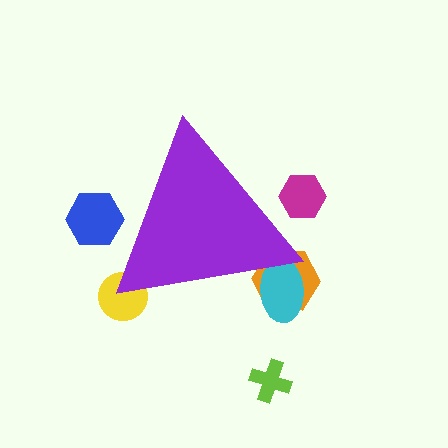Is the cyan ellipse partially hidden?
Yes, the cyan ellipse is partially hidden behind the purple triangle.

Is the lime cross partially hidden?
No, the lime cross is fully visible.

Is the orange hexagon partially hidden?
Yes, the orange hexagon is partially hidden behind the purple triangle.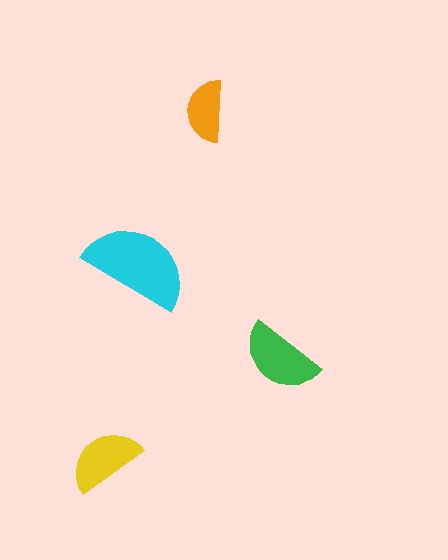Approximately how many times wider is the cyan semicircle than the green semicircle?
About 1.5 times wider.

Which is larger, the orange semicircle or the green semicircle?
The green one.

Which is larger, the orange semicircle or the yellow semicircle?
The yellow one.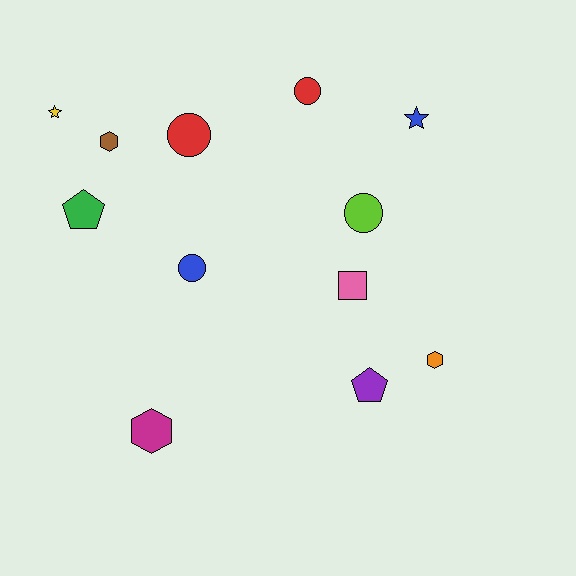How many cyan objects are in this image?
There are no cyan objects.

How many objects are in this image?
There are 12 objects.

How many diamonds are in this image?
There are no diamonds.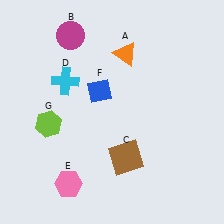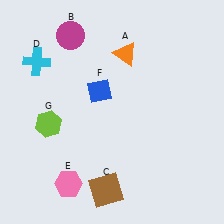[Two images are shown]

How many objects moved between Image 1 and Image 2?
2 objects moved between the two images.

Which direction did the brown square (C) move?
The brown square (C) moved down.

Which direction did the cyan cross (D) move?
The cyan cross (D) moved left.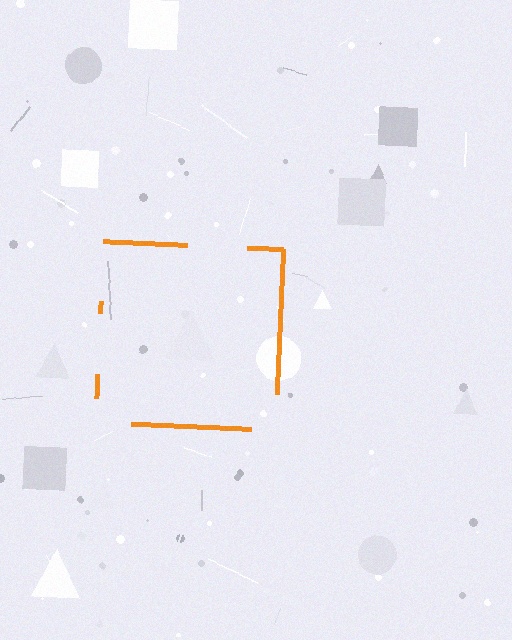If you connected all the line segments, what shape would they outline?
They would outline a square.